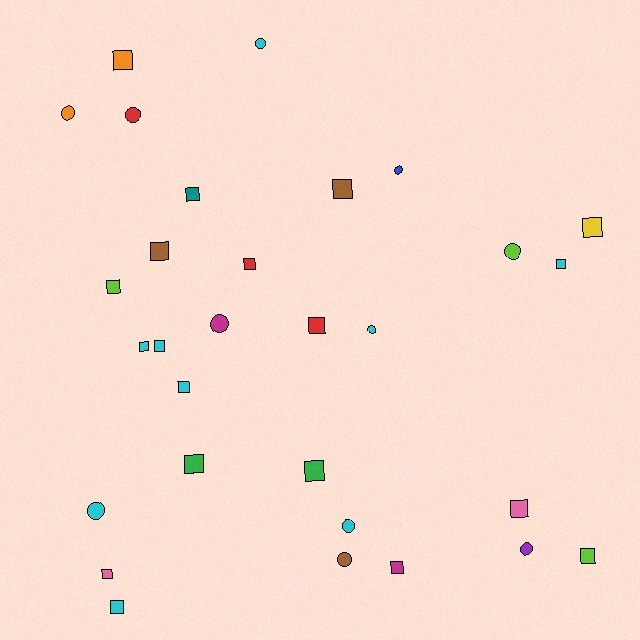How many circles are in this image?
There are 11 circles.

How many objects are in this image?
There are 30 objects.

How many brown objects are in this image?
There are 3 brown objects.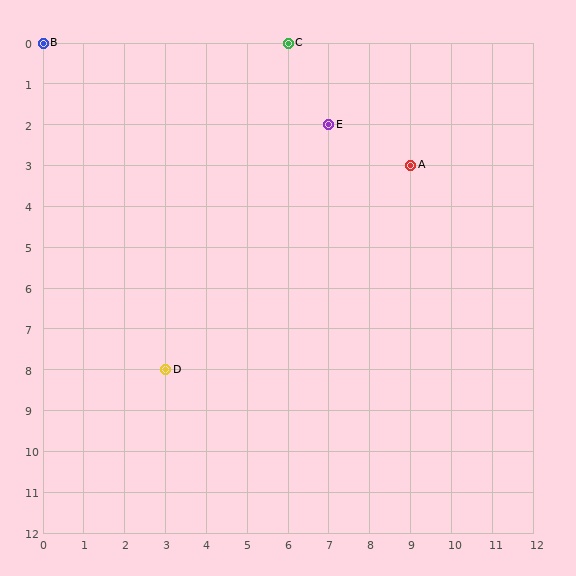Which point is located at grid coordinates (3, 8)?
Point D is at (3, 8).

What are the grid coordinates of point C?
Point C is at grid coordinates (6, 0).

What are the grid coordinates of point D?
Point D is at grid coordinates (3, 8).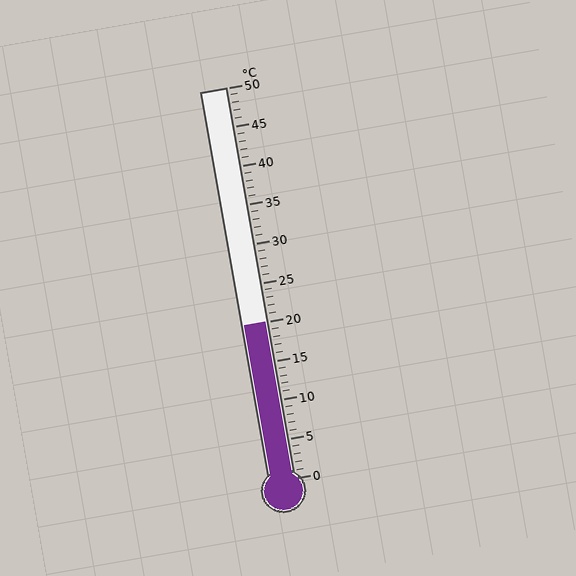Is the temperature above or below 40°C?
The temperature is below 40°C.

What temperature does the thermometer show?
The thermometer shows approximately 20°C.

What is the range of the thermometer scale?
The thermometer scale ranges from 0°C to 50°C.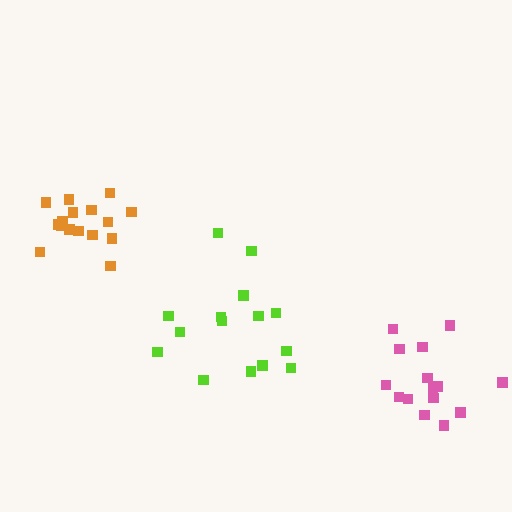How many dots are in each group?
Group 1: 15 dots, Group 2: 16 dots, Group 3: 16 dots (47 total).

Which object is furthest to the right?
The pink cluster is rightmost.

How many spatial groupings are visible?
There are 3 spatial groupings.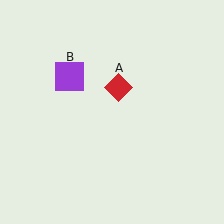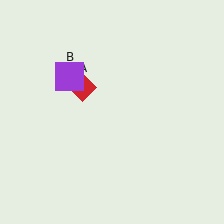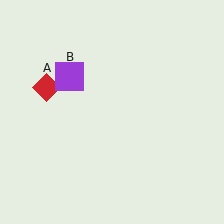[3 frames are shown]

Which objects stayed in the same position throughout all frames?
Purple square (object B) remained stationary.